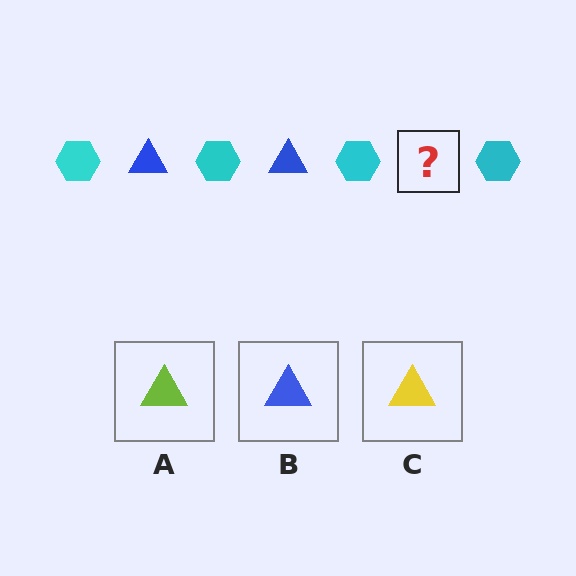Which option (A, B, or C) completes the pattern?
B.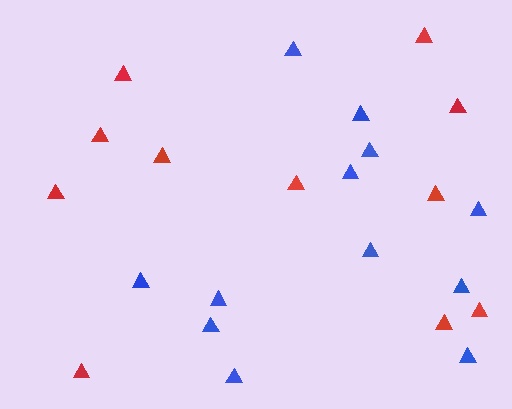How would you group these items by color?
There are 2 groups: one group of red triangles (11) and one group of blue triangles (12).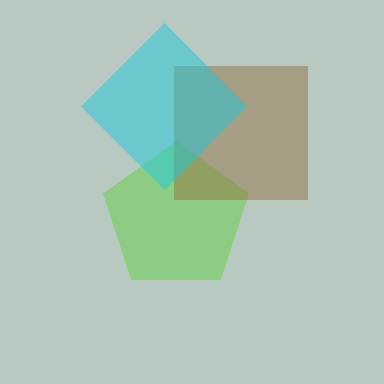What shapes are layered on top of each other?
The layered shapes are: a lime pentagon, a brown square, a cyan diamond.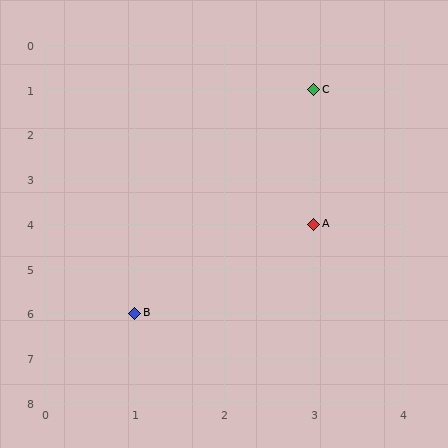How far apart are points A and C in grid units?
Points A and C are 3 rows apart.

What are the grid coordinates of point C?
Point C is at grid coordinates (3, 1).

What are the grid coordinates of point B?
Point B is at grid coordinates (1, 6).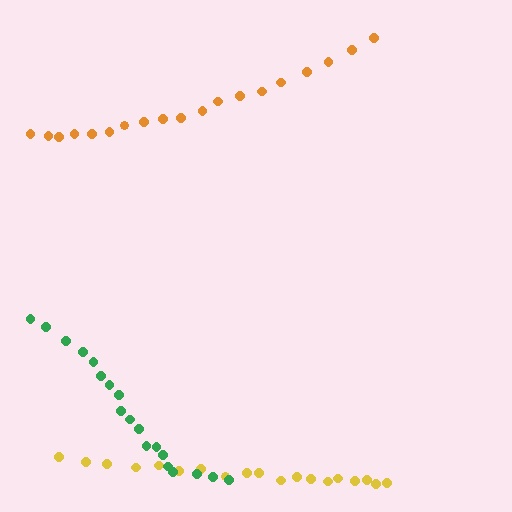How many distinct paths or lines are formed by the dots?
There are 3 distinct paths.